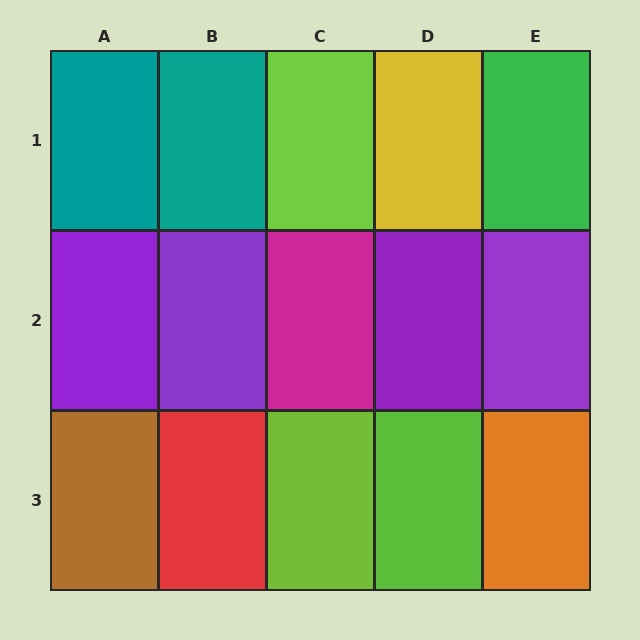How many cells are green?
1 cell is green.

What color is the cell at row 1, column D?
Yellow.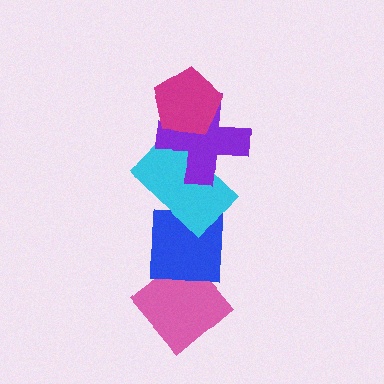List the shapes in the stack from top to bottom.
From top to bottom: the magenta pentagon, the purple cross, the cyan rectangle, the blue square, the pink diamond.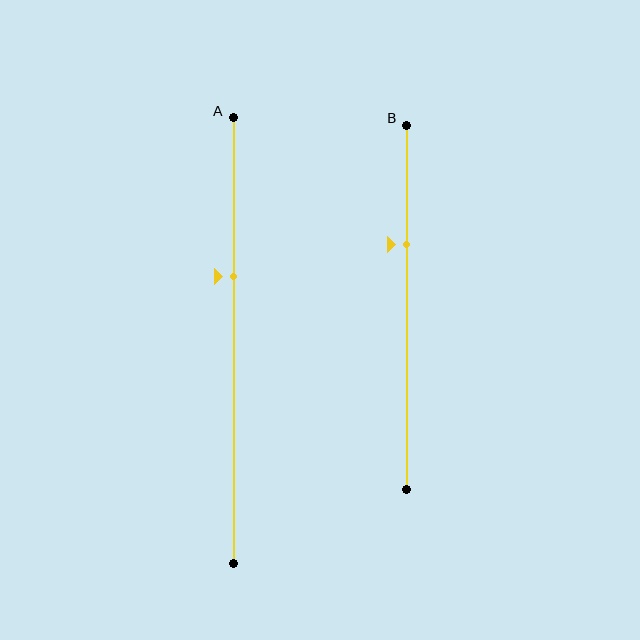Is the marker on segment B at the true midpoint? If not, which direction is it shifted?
No, the marker on segment B is shifted upward by about 17% of the segment length.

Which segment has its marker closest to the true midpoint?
Segment A has its marker closest to the true midpoint.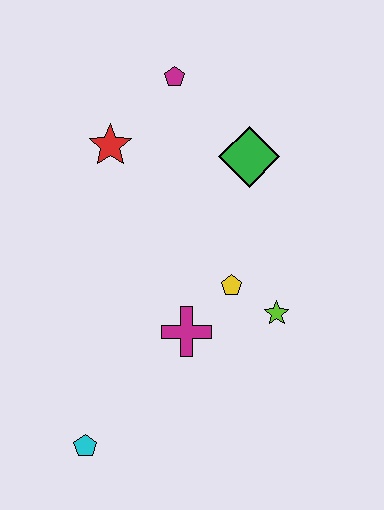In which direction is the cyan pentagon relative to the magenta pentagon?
The cyan pentagon is below the magenta pentagon.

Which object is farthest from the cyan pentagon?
The magenta pentagon is farthest from the cyan pentagon.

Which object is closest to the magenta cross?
The yellow pentagon is closest to the magenta cross.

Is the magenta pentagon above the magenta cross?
Yes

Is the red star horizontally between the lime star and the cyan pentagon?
Yes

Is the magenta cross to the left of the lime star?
Yes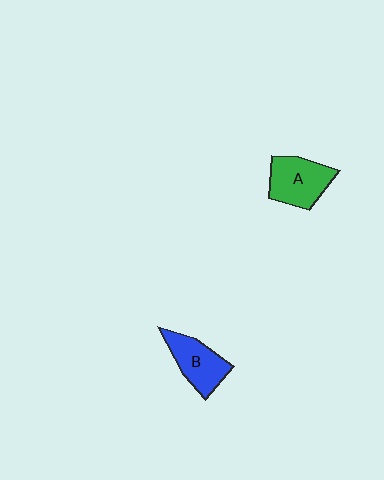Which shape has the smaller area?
Shape B (blue).